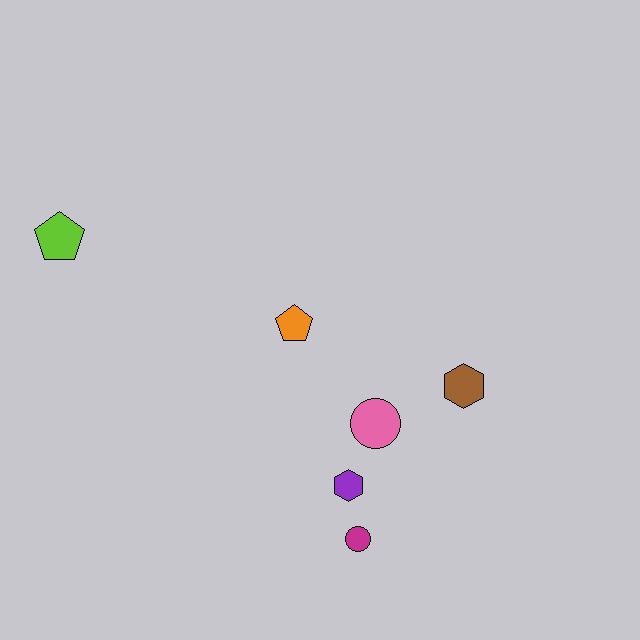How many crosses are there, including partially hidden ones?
There are no crosses.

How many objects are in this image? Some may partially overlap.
There are 6 objects.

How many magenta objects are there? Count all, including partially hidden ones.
There is 1 magenta object.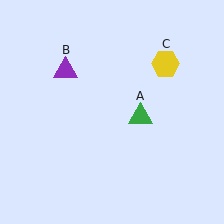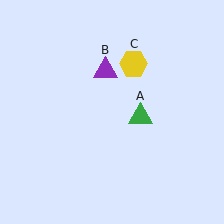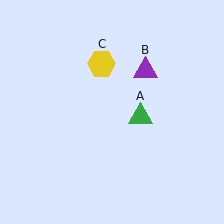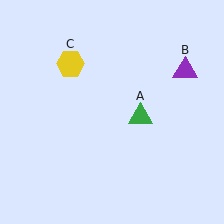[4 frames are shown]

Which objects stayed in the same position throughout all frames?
Green triangle (object A) remained stationary.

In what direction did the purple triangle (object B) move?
The purple triangle (object B) moved right.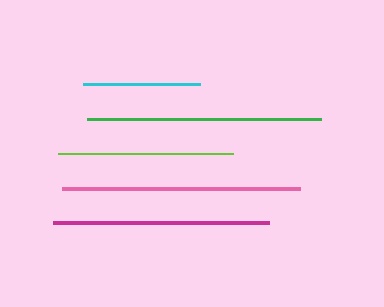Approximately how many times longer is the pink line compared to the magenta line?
The pink line is approximately 1.1 times the length of the magenta line.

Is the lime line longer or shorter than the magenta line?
The magenta line is longer than the lime line.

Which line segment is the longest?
The pink line is the longest at approximately 237 pixels.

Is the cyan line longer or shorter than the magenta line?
The magenta line is longer than the cyan line.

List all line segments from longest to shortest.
From longest to shortest: pink, green, magenta, lime, cyan.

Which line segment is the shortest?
The cyan line is the shortest at approximately 118 pixels.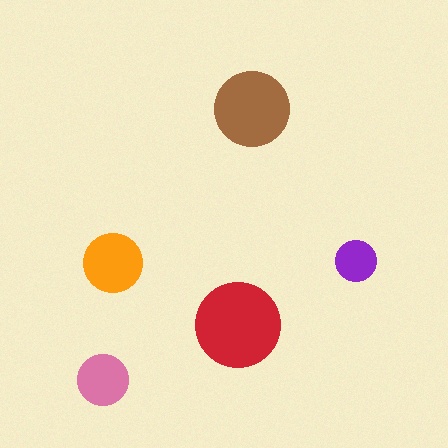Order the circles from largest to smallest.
the red one, the brown one, the orange one, the pink one, the purple one.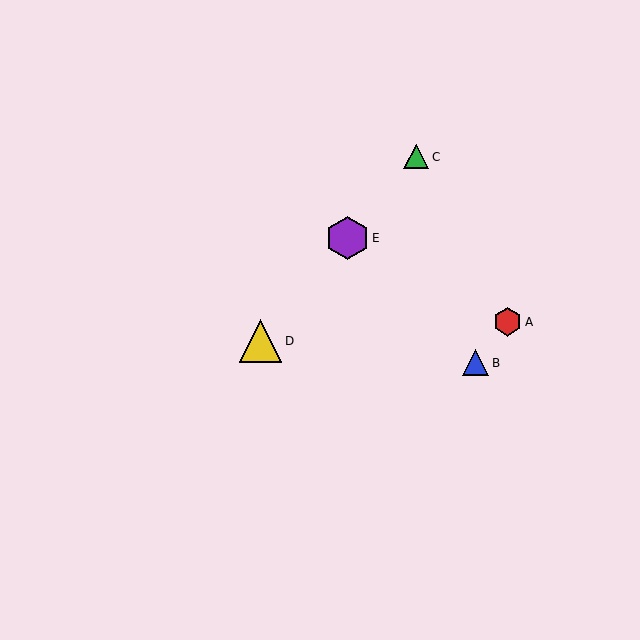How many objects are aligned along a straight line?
3 objects (C, D, E) are aligned along a straight line.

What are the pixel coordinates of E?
Object E is at (348, 238).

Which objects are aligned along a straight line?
Objects C, D, E are aligned along a straight line.